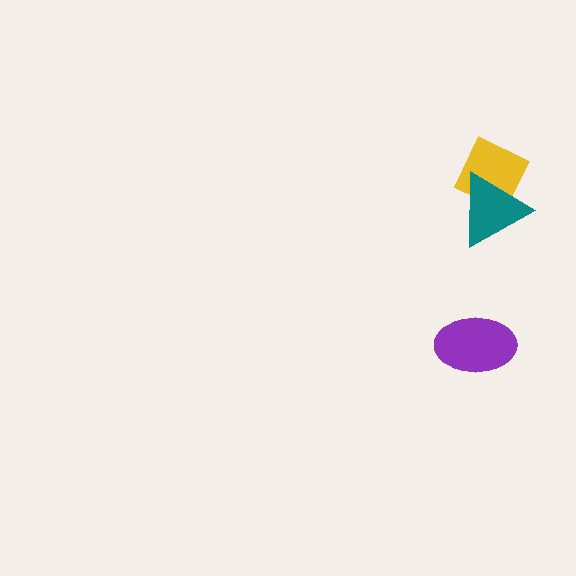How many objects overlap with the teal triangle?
1 object overlaps with the teal triangle.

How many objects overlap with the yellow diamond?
1 object overlaps with the yellow diamond.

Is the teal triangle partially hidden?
No, no other shape covers it.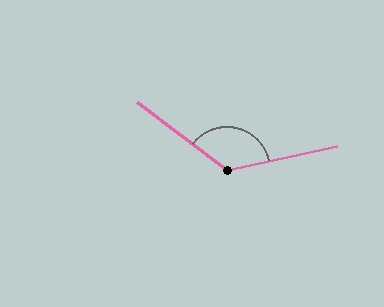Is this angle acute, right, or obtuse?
It is obtuse.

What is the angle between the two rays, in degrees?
Approximately 131 degrees.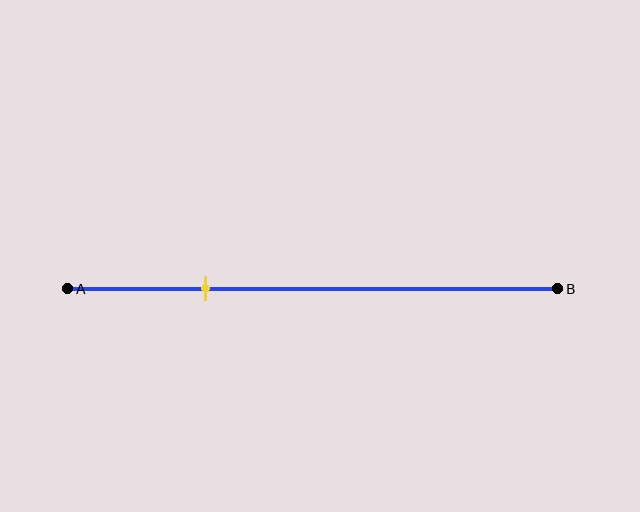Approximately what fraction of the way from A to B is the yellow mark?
The yellow mark is approximately 30% of the way from A to B.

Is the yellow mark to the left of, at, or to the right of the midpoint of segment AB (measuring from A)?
The yellow mark is to the left of the midpoint of segment AB.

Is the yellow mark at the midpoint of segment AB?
No, the mark is at about 30% from A, not at the 50% midpoint.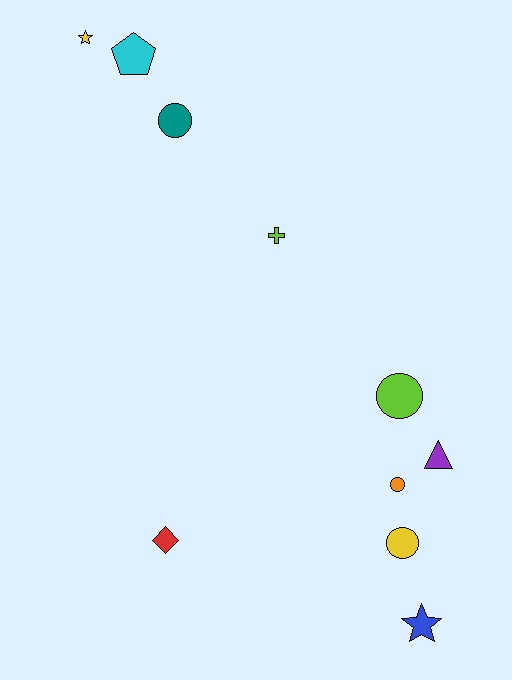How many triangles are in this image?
There is 1 triangle.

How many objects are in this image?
There are 10 objects.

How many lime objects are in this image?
There are 2 lime objects.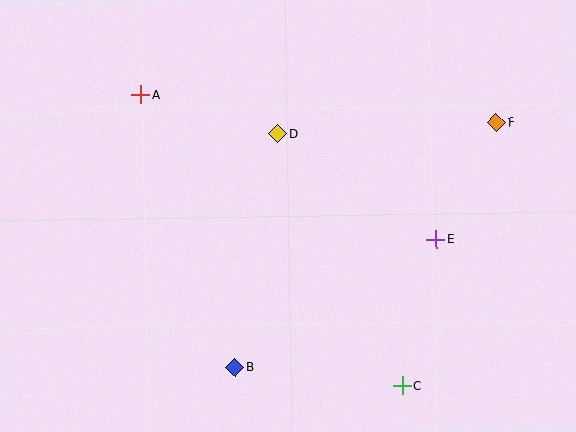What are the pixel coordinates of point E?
Point E is at (436, 239).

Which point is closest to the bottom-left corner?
Point B is closest to the bottom-left corner.